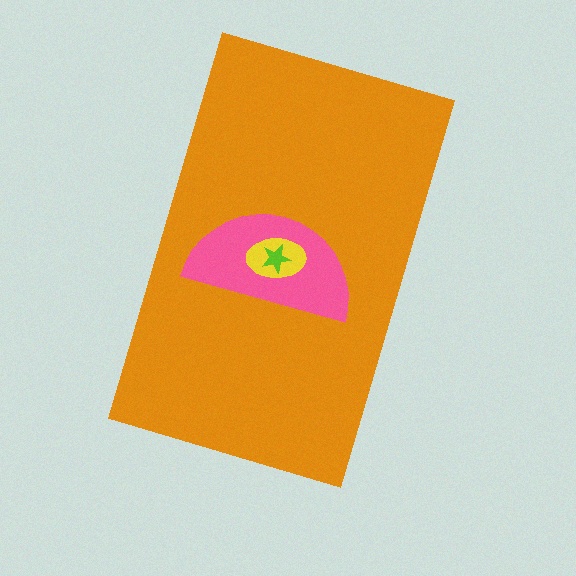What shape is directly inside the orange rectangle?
The pink semicircle.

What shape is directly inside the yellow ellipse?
The lime star.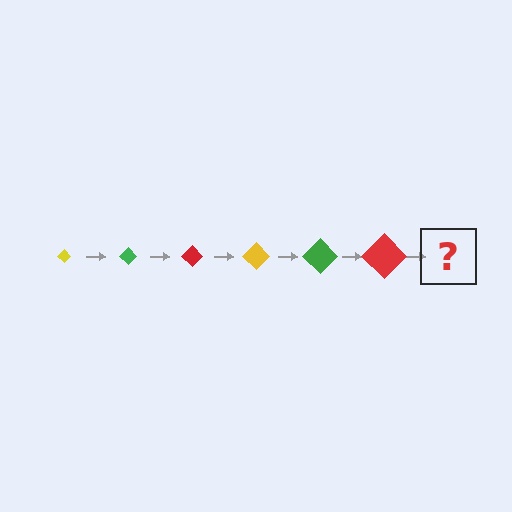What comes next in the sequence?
The next element should be a yellow diamond, larger than the previous one.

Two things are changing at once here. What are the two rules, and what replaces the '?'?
The two rules are that the diamond grows larger each step and the color cycles through yellow, green, and red. The '?' should be a yellow diamond, larger than the previous one.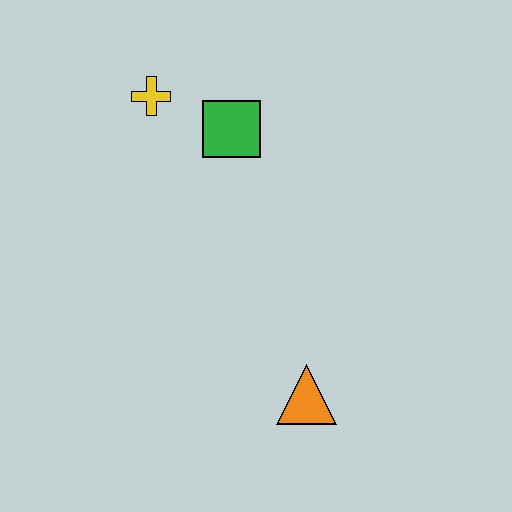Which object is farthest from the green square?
The orange triangle is farthest from the green square.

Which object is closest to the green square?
The yellow cross is closest to the green square.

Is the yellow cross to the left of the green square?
Yes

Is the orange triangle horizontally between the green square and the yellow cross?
No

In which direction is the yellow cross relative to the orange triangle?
The yellow cross is above the orange triangle.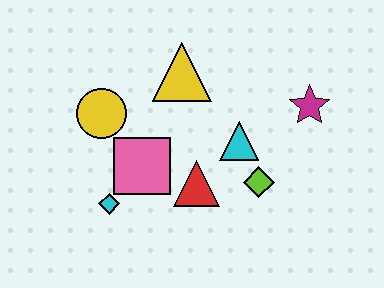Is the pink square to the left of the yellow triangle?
Yes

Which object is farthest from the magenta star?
The cyan diamond is farthest from the magenta star.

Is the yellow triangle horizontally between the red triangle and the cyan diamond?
Yes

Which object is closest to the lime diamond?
The cyan triangle is closest to the lime diamond.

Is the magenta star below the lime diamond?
No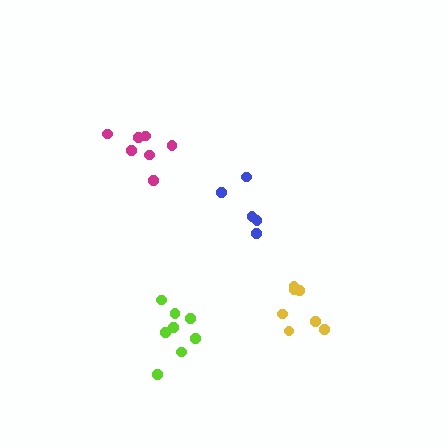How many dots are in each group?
Group 1: 7 dots, Group 2: 5 dots, Group 3: 8 dots, Group 4: 7 dots (27 total).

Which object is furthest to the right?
The yellow cluster is rightmost.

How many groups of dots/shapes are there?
There are 4 groups.